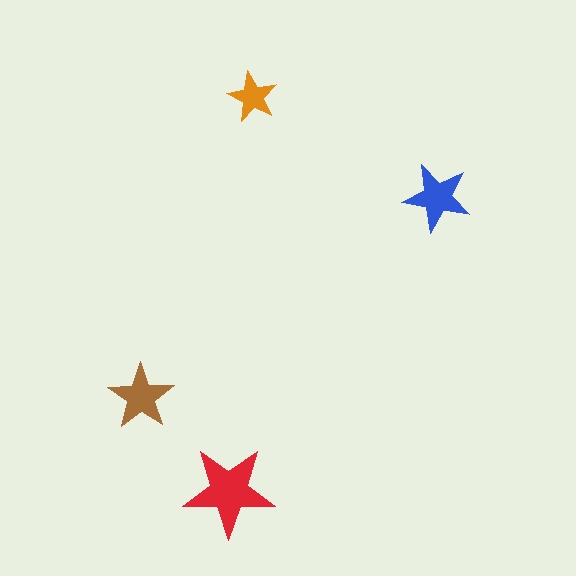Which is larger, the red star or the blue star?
The red one.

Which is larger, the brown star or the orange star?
The brown one.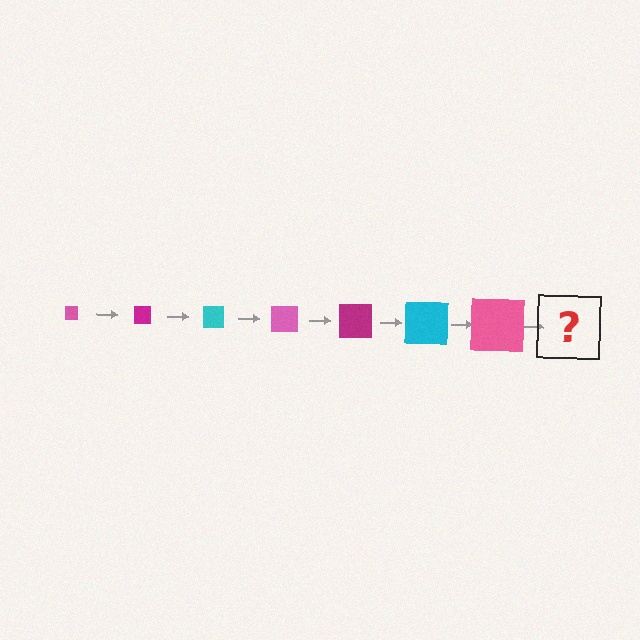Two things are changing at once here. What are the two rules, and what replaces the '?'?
The two rules are that the square grows larger each step and the color cycles through pink, magenta, and cyan. The '?' should be a magenta square, larger than the previous one.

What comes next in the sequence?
The next element should be a magenta square, larger than the previous one.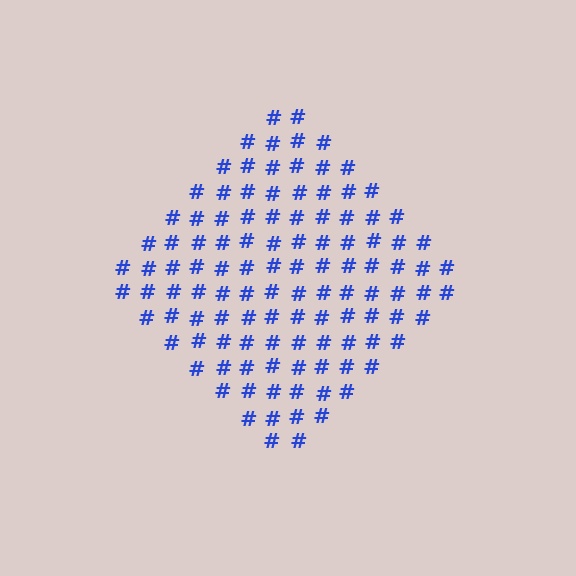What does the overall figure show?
The overall figure shows a diamond.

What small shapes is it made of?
It is made of small hash symbols.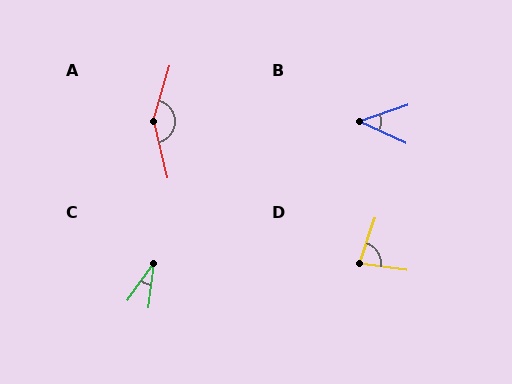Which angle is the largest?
A, at approximately 151 degrees.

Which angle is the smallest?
C, at approximately 28 degrees.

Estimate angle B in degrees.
Approximately 43 degrees.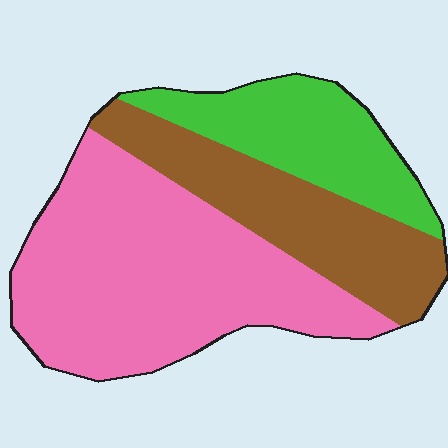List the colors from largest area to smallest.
From largest to smallest: pink, brown, green.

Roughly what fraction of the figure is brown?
Brown covers about 25% of the figure.